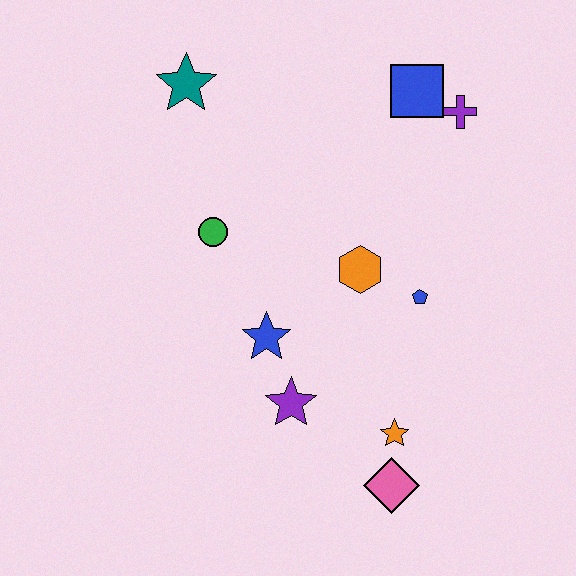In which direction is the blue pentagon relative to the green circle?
The blue pentagon is to the right of the green circle.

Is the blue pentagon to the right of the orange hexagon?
Yes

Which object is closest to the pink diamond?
The orange star is closest to the pink diamond.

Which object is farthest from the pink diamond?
The teal star is farthest from the pink diamond.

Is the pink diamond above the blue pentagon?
No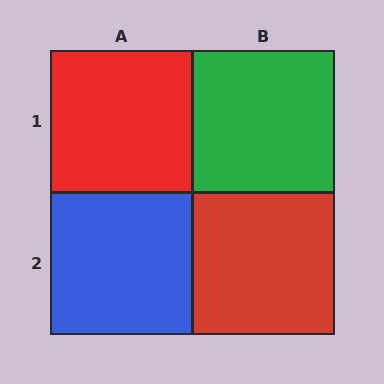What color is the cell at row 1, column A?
Red.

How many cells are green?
1 cell is green.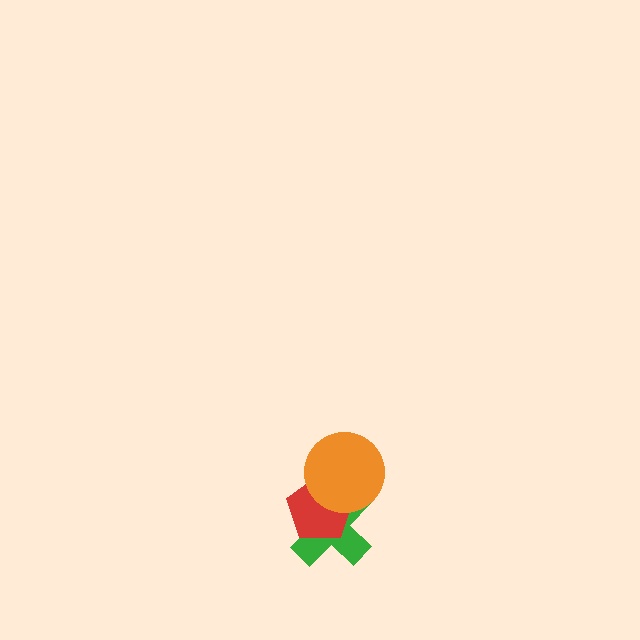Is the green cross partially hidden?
Yes, it is partially covered by another shape.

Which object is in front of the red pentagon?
The orange circle is in front of the red pentagon.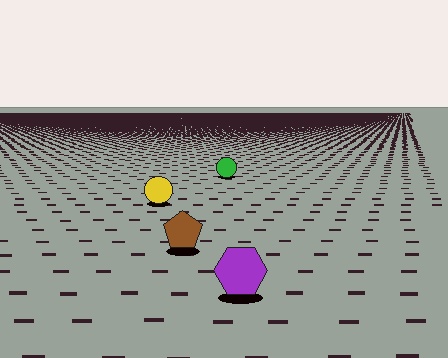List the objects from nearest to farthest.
From nearest to farthest: the purple hexagon, the brown pentagon, the yellow circle, the green circle.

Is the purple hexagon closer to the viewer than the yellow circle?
Yes. The purple hexagon is closer — you can tell from the texture gradient: the ground texture is coarser near it.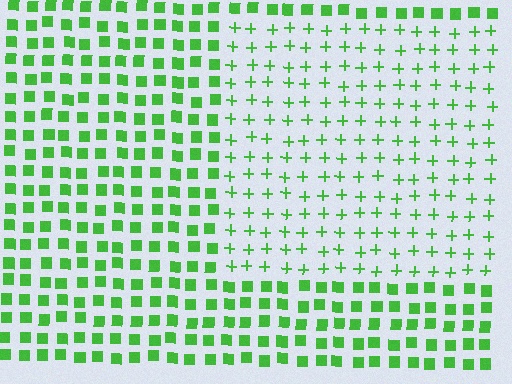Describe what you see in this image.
The image is filled with small green elements arranged in a uniform grid. A rectangle-shaped region contains plus signs, while the surrounding area contains squares. The boundary is defined purely by the change in element shape.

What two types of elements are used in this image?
The image uses plus signs inside the rectangle region and squares outside it.